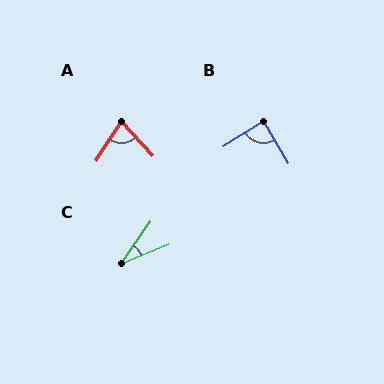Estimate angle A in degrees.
Approximately 76 degrees.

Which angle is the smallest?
C, at approximately 33 degrees.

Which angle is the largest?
B, at approximately 89 degrees.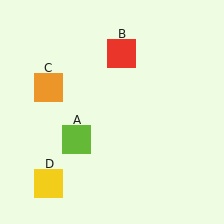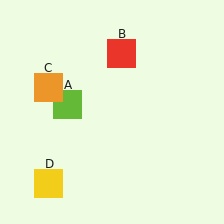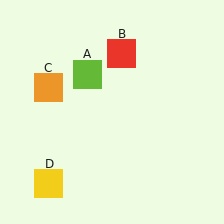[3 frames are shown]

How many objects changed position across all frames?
1 object changed position: lime square (object A).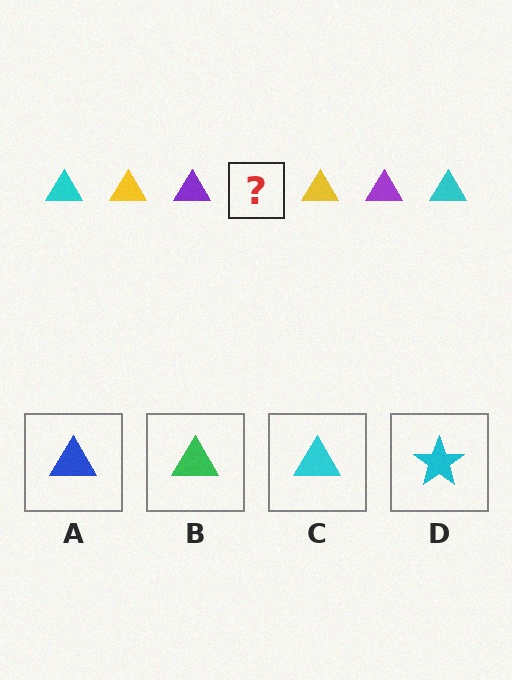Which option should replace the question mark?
Option C.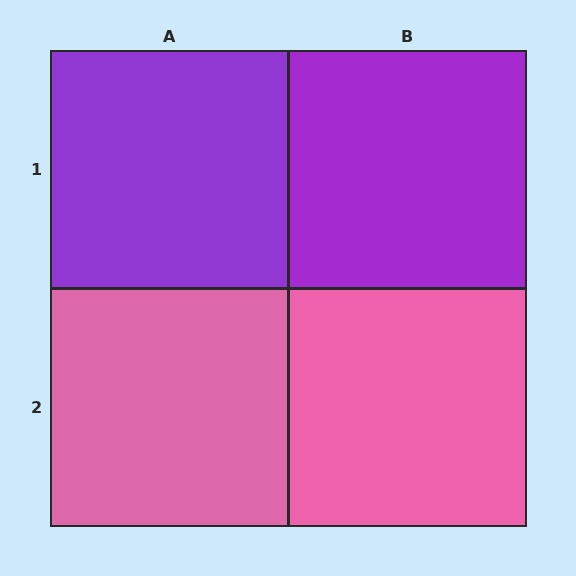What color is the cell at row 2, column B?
Pink.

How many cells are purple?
2 cells are purple.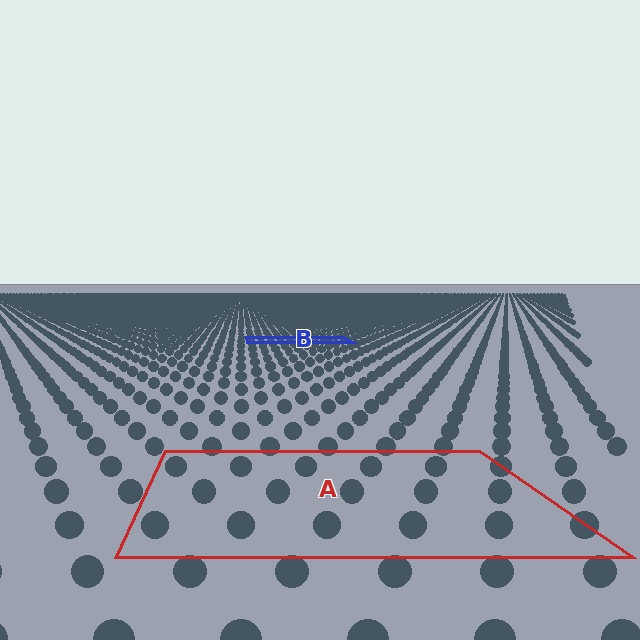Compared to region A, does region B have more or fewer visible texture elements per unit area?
Region B has more texture elements per unit area — they are packed more densely because it is farther away.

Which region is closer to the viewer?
Region A is closer. The texture elements there are larger and more spread out.